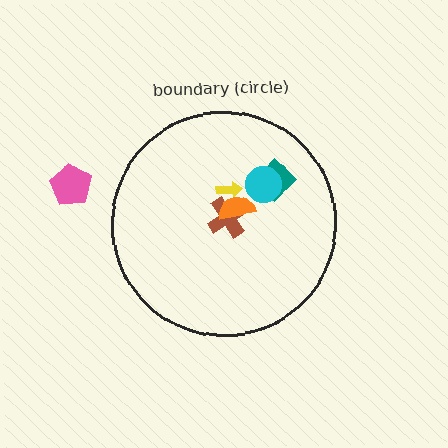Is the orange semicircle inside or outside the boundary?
Inside.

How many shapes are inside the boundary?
5 inside, 1 outside.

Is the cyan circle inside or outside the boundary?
Inside.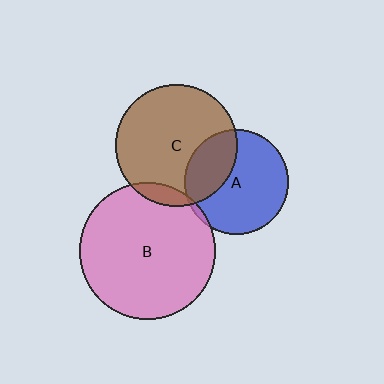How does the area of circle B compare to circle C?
Approximately 1.3 times.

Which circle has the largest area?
Circle B (pink).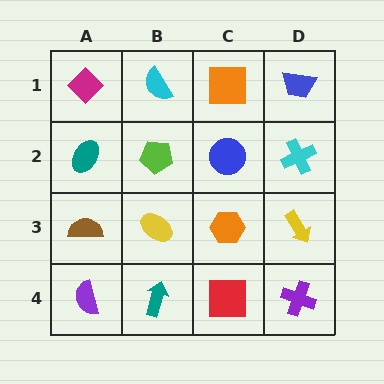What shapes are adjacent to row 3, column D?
A cyan cross (row 2, column D), a purple cross (row 4, column D), an orange hexagon (row 3, column C).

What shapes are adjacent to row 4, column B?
A yellow ellipse (row 3, column B), a purple semicircle (row 4, column A), a red square (row 4, column C).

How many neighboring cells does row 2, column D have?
3.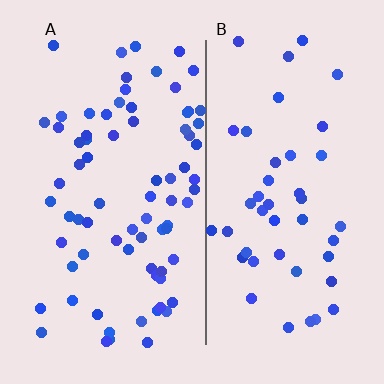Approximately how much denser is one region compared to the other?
Approximately 1.7× — region A over region B.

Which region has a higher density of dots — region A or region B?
A (the left).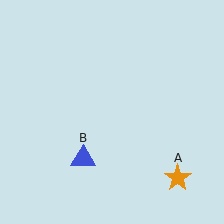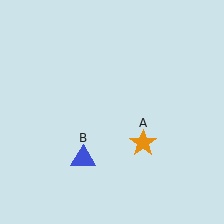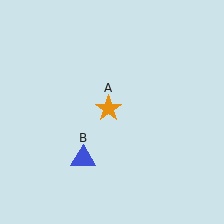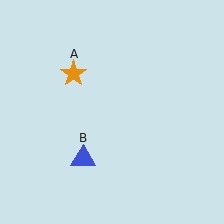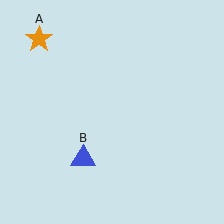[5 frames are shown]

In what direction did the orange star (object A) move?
The orange star (object A) moved up and to the left.